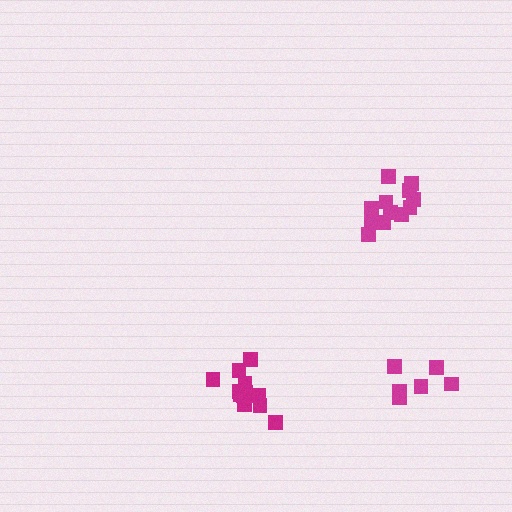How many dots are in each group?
Group 1: 12 dots, Group 2: 6 dots, Group 3: 12 dots (30 total).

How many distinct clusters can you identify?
There are 3 distinct clusters.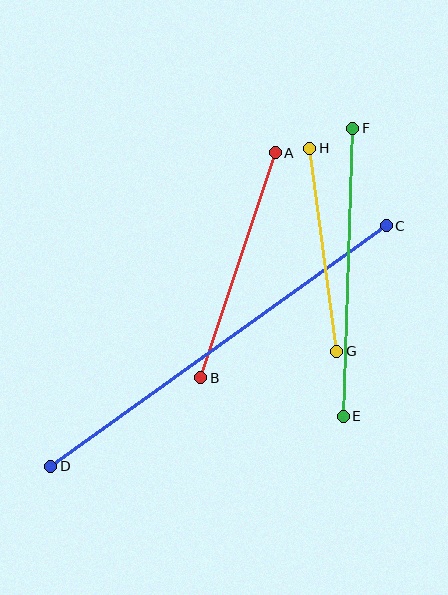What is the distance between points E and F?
The distance is approximately 288 pixels.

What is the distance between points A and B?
The distance is approximately 237 pixels.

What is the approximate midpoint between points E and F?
The midpoint is at approximately (348, 272) pixels.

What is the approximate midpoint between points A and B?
The midpoint is at approximately (238, 265) pixels.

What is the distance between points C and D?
The distance is approximately 413 pixels.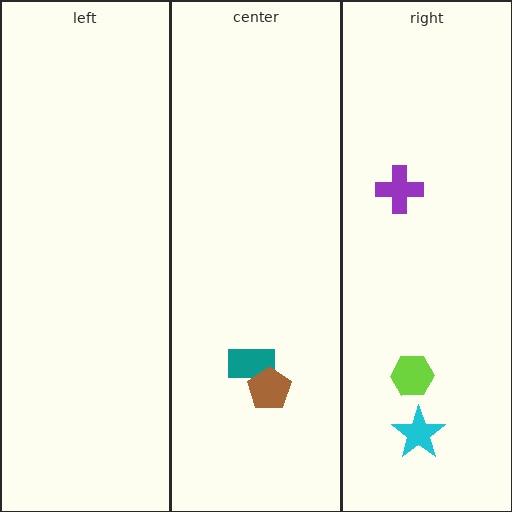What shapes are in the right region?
The cyan star, the lime hexagon, the purple cross.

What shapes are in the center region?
The teal rectangle, the brown pentagon.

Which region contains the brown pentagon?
The center region.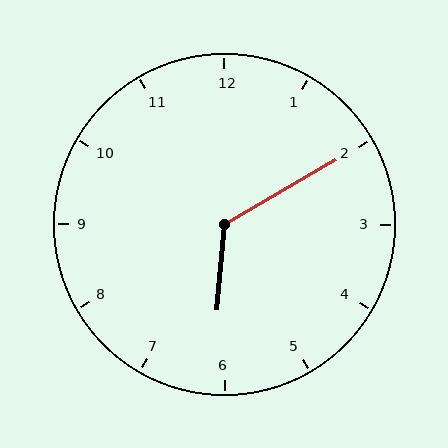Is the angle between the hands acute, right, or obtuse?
It is obtuse.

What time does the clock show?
6:10.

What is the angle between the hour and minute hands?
Approximately 125 degrees.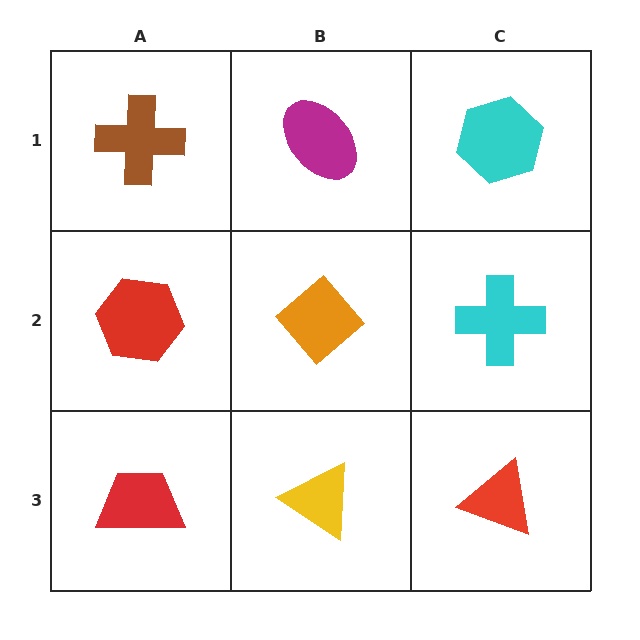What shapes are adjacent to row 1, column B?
An orange diamond (row 2, column B), a brown cross (row 1, column A), a cyan hexagon (row 1, column C).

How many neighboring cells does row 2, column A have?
3.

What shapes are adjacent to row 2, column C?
A cyan hexagon (row 1, column C), a red triangle (row 3, column C), an orange diamond (row 2, column B).